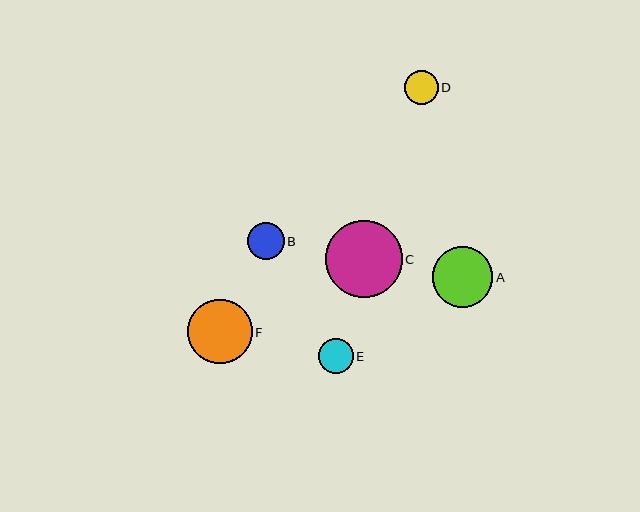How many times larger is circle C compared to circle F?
Circle C is approximately 1.2 times the size of circle F.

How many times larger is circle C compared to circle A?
Circle C is approximately 1.3 times the size of circle A.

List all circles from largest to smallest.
From largest to smallest: C, F, A, B, E, D.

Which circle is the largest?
Circle C is the largest with a size of approximately 77 pixels.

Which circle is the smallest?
Circle D is the smallest with a size of approximately 34 pixels.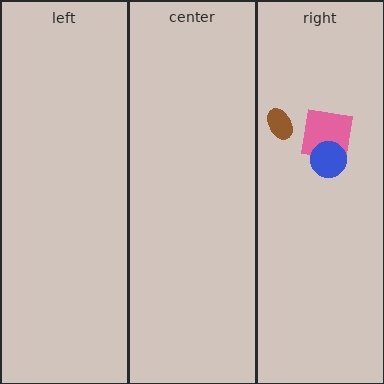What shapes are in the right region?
The pink square, the blue circle, the brown ellipse.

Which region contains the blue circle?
The right region.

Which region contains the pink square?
The right region.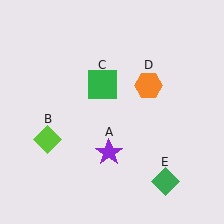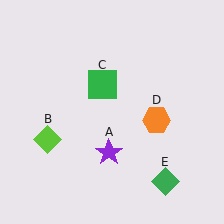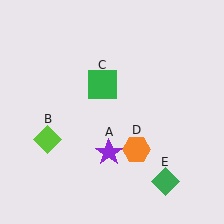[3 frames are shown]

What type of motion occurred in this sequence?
The orange hexagon (object D) rotated clockwise around the center of the scene.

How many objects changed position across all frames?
1 object changed position: orange hexagon (object D).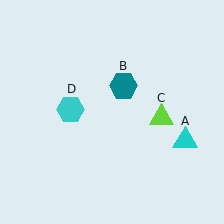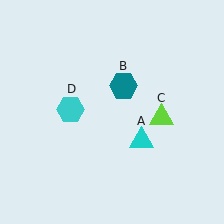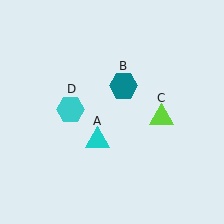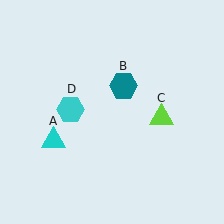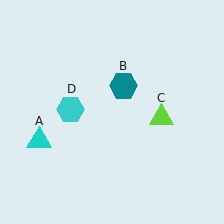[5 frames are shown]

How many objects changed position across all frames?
1 object changed position: cyan triangle (object A).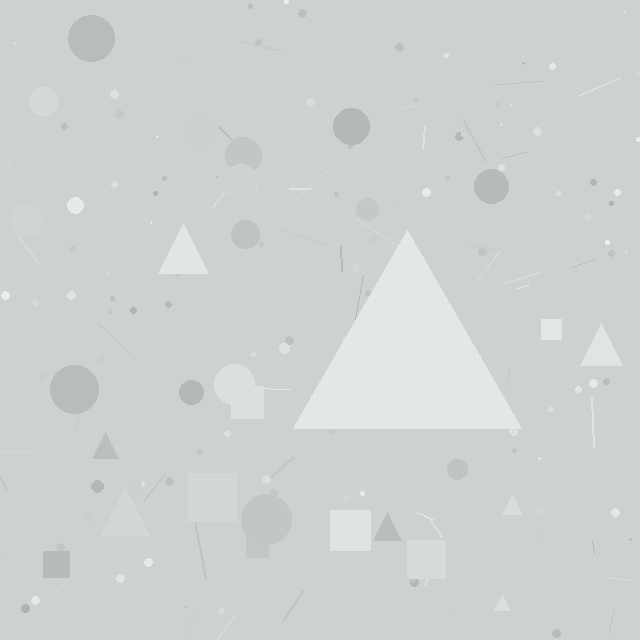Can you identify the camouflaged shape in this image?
The camouflaged shape is a triangle.